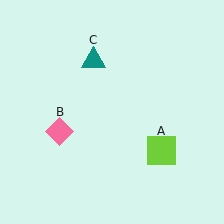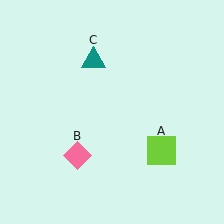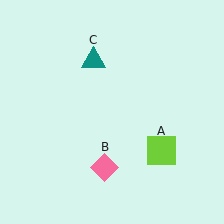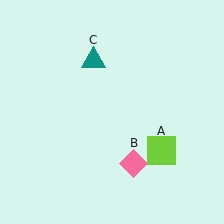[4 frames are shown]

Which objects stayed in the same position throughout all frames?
Lime square (object A) and teal triangle (object C) remained stationary.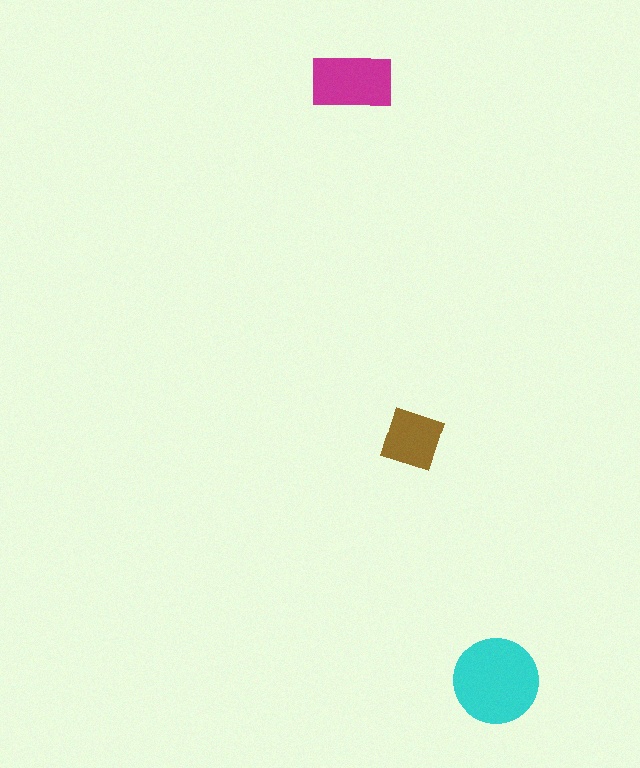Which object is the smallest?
The brown diamond.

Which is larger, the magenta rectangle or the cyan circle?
The cyan circle.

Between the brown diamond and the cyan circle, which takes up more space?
The cyan circle.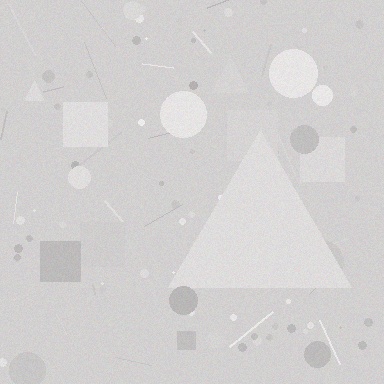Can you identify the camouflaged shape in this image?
The camouflaged shape is a triangle.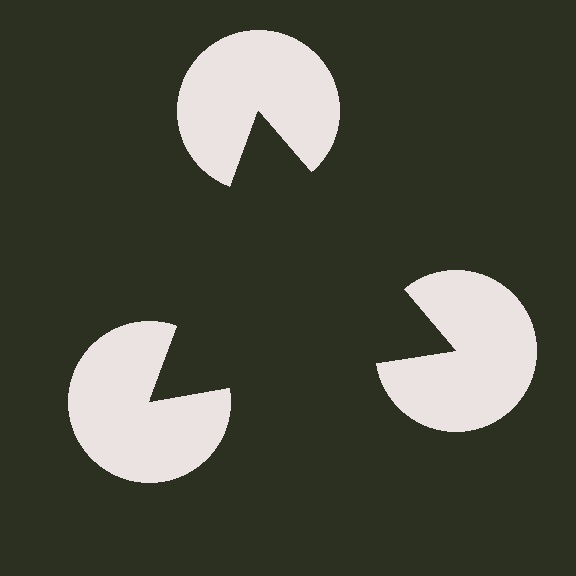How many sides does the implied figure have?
3 sides.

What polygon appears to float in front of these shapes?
An illusory triangle — its edges are inferred from the aligned wedge cuts in the pac-man discs, not physically drawn.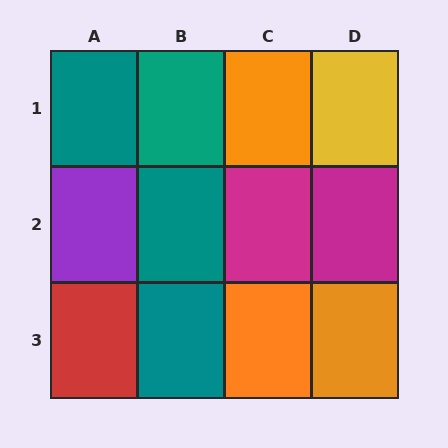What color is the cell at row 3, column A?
Red.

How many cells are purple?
1 cell is purple.